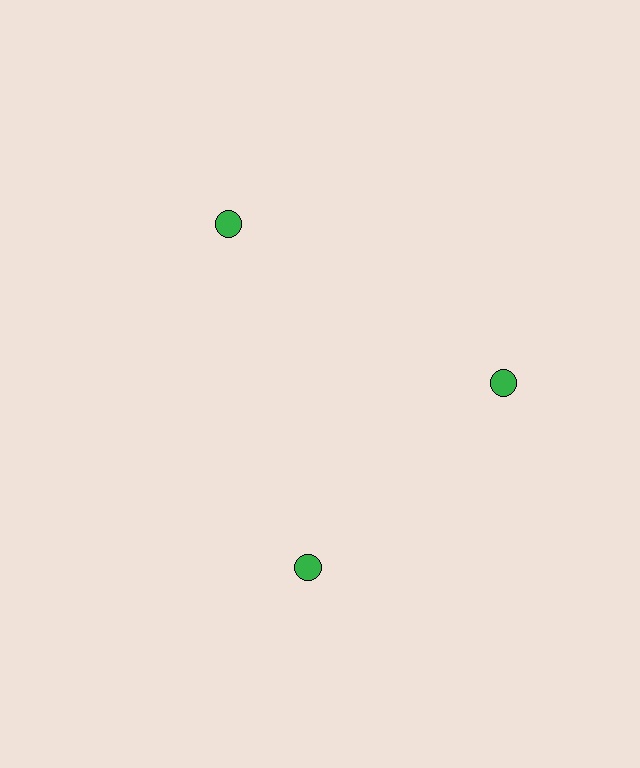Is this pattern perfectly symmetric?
No. The 3 green circles are arranged in a ring, but one element near the 7 o'clock position is rotated out of alignment along the ring, breaking the 3-fold rotational symmetry.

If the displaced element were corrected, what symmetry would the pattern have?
It would have 3-fold rotational symmetry — the pattern would map onto itself every 120 degrees.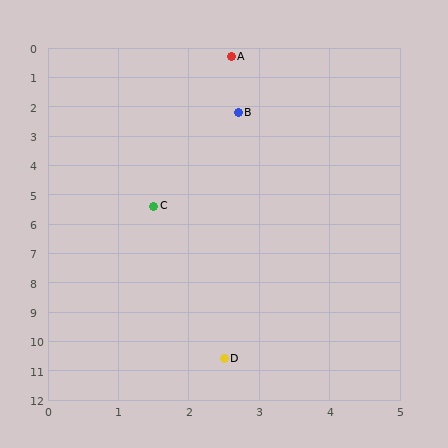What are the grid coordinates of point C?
Point C is at approximately (1.5, 5.4).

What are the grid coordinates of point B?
Point B is at approximately (2.7, 2.2).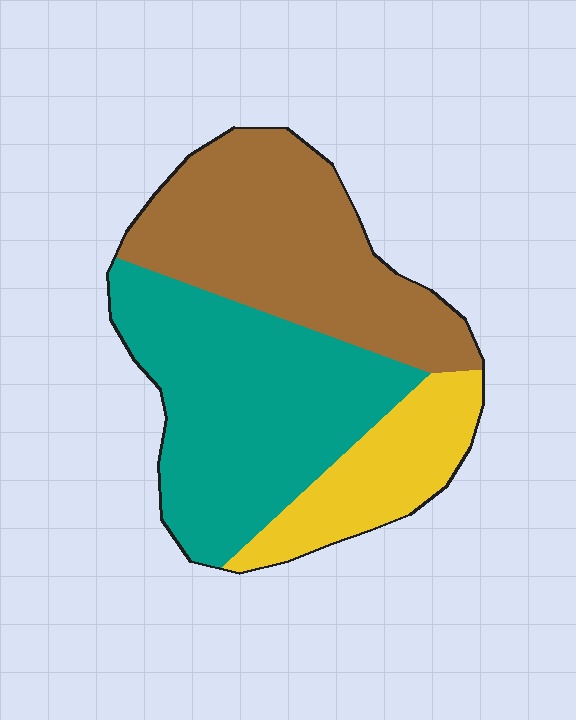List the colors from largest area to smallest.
From largest to smallest: teal, brown, yellow.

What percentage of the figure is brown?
Brown covers 38% of the figure.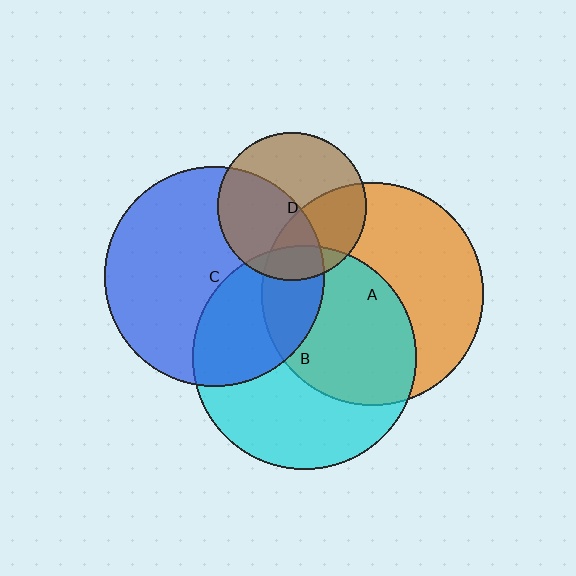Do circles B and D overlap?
Yes.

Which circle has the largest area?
Circle B (cyan).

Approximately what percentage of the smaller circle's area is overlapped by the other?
Approximately 15%.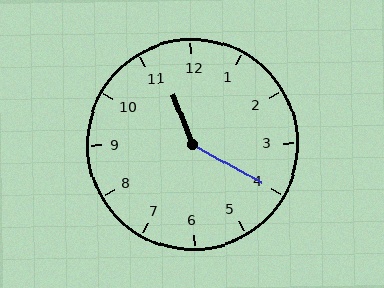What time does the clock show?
11:20.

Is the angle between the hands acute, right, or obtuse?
It is obtuse.